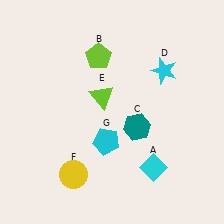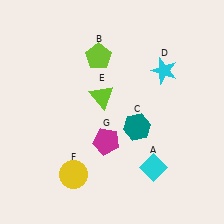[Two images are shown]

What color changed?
The pentagon (G) changed from cyan in Image 1 to magenta in Image 2.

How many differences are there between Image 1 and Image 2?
There is 1 difference between the two images.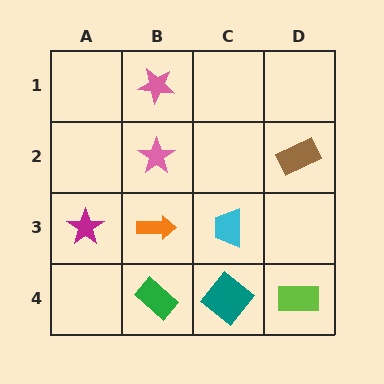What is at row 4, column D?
A lime rectangle.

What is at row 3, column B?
An orange arrow.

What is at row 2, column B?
A pink star.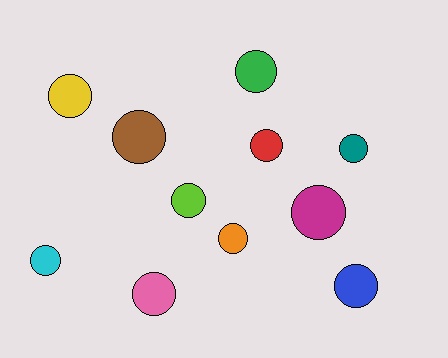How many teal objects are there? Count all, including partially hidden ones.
There is 1 teal object.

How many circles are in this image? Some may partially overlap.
There are 11 circles.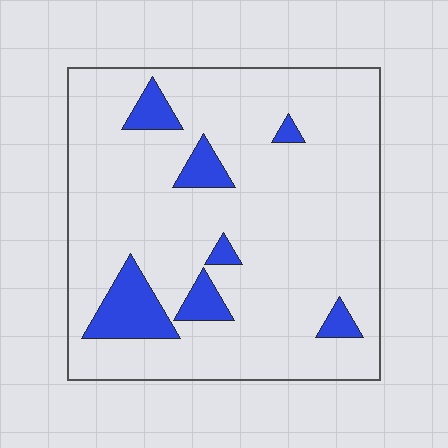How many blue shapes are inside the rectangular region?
7.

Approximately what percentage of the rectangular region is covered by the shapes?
Approximately 10%.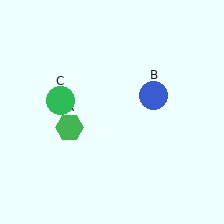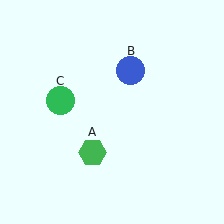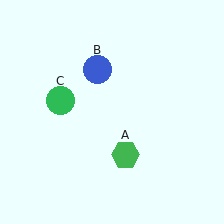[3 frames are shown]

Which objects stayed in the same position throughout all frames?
Green circle (object C) remained stationary.